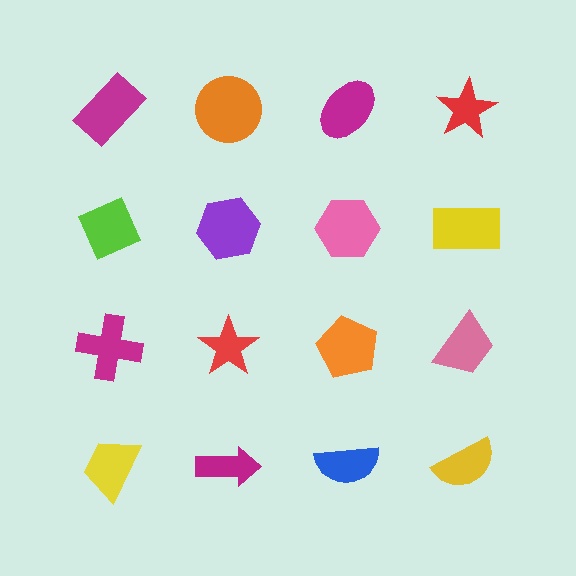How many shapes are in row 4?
4 shapes.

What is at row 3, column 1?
A magenta cross.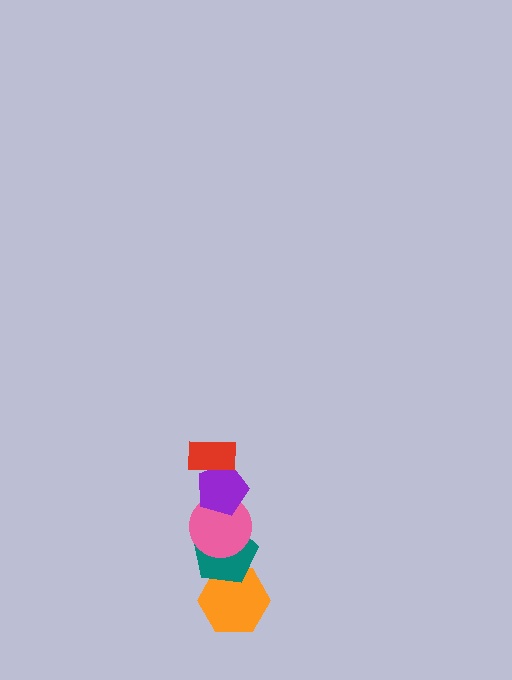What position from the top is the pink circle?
The pink circle is 3rd from the top.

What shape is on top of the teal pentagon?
The pink circle is on top of the teal pentagon.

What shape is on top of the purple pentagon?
The red rectangle is on top of the purple pentagon.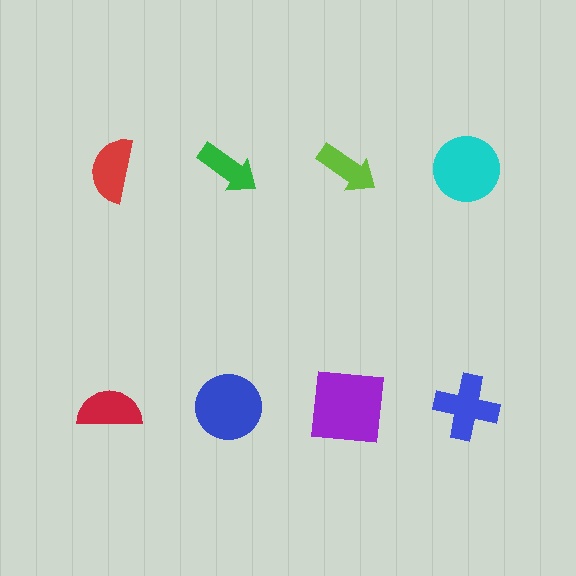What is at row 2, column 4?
A blue cross.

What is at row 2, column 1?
A red semicircle.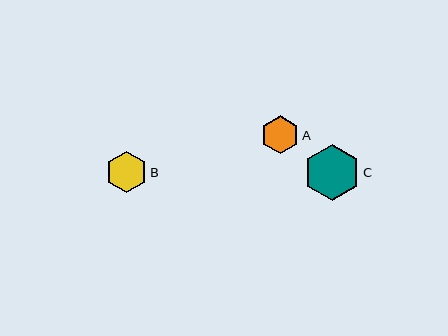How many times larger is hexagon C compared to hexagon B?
Hexagon C is approximately 1.3 times the size of hexagon B.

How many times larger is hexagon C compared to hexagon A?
Hexagon C is approximately 1.5 times the size of hexagon A.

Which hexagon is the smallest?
Hexagon A is the smallest with a size of approximately 38 pixels.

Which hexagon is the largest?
Hexagon C is the largest with a size of approximately 56 pixels.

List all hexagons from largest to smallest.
From largest to smallest: C, B, A.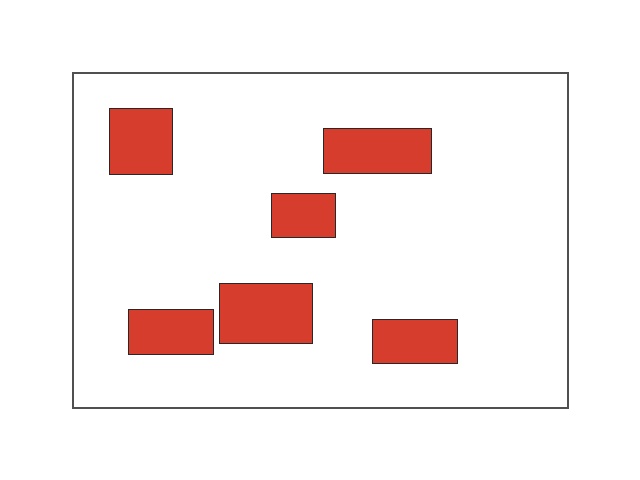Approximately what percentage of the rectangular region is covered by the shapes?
Approximately 15%.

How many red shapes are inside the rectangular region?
6.